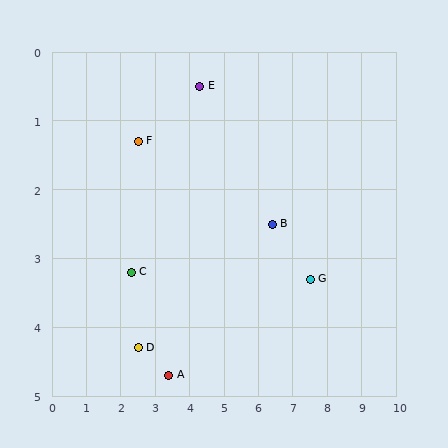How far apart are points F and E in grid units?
Points F and E are about 2.0 grid units apart.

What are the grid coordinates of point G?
Point G is at approximately (7.5, 3.3).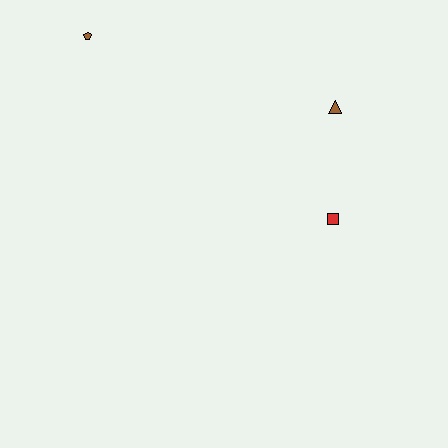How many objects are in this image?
There are 3 objects.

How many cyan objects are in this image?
There are no cyan objects.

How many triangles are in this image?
There is 1 triangle.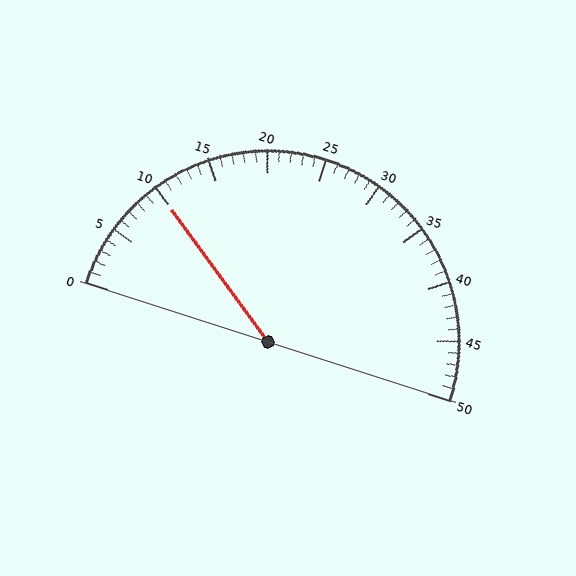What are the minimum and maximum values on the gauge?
The gauge ranges from 0 to 50.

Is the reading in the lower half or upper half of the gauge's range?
The reading is in the lower half of the range (0 to 50).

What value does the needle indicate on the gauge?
The needle indicates approximately 10.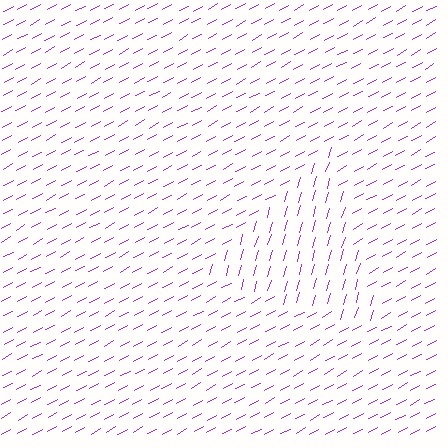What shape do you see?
I see a triangle.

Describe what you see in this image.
The image is filled with small purple line segments. A triangle region in the image has lines oriented differently from the surrounding lines, creating a visible texture boundary.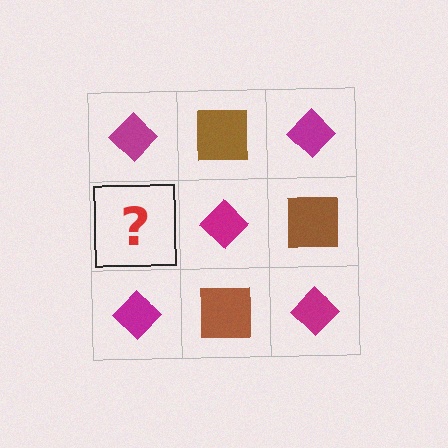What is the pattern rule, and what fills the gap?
The rule is that it alternates magenta diamond and brown square in a checkerboard pattern. The gap should be filled with a brown square.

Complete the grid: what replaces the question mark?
The question mark should be replaced with a brown square.